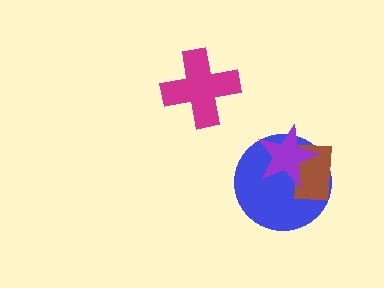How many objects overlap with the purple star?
2 objects overlap with the purple star.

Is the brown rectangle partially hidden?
Yes, it is partially covered by another shape.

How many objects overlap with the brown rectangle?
2 objects overlap with the brown rectangle.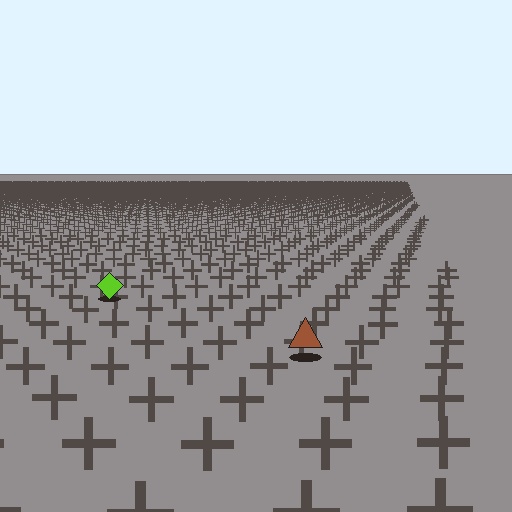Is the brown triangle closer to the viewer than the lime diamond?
Yes. The brown triangle is closer — you can tell from the texture gradient: the ground texture is coarser near it.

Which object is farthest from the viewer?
The lime diamond is farthest from the viewer. It appears smaller and the ground texture around it is denser.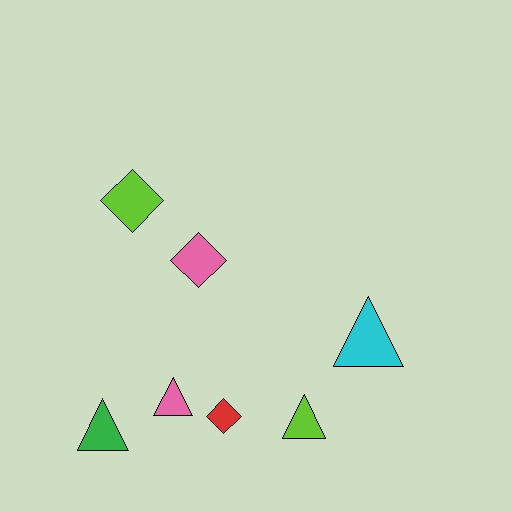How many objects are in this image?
There are 7 objects.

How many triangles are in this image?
There are 4 triangles.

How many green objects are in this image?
There is 1 green object.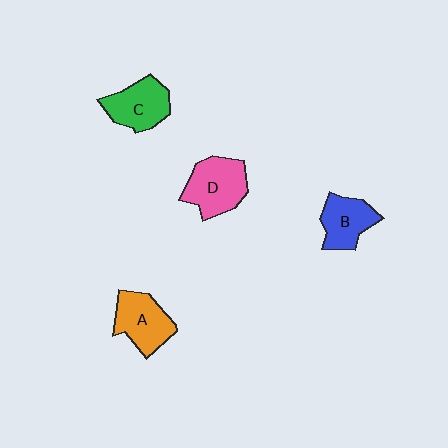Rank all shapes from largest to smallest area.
From largest to smallest: D (pink), A (orange), C (green), B (blue).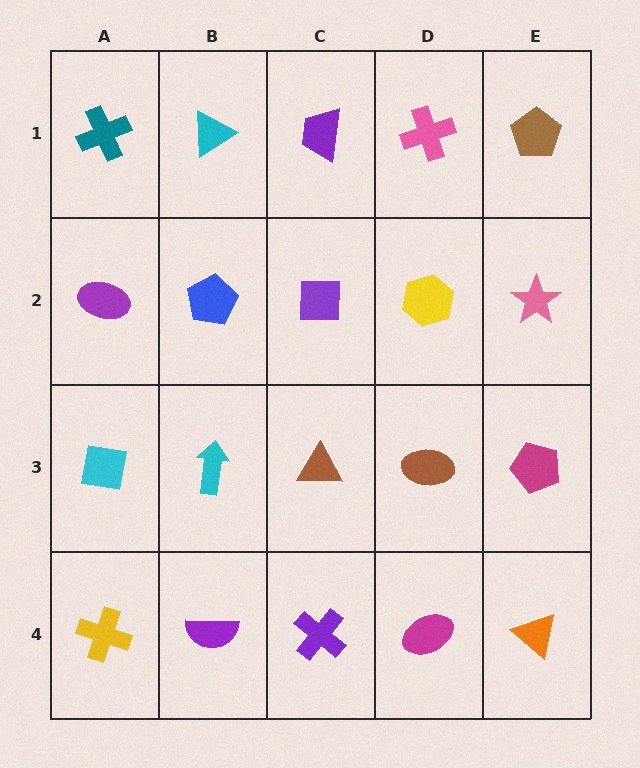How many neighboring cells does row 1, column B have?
3.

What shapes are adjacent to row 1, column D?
A yellow hexagon (row 2, column D), a purple trapezoid (row 1, column C), a brown pentagon (row 1, column E).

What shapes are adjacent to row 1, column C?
A purple square (row 2, column C), a cyan triangle (row 1, column B), a pink cross (row 1, column D).